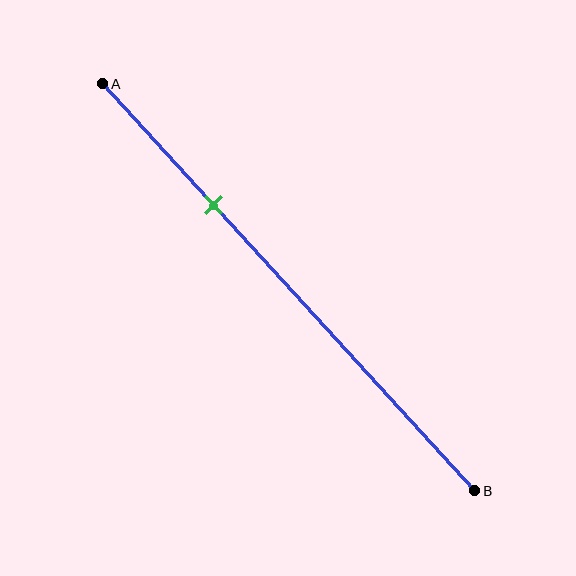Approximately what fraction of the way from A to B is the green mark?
The green mark is approximately 30% of the way from A to B.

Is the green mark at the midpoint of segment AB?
No, the mark is at about 30% from A, not at the 50% midpoint.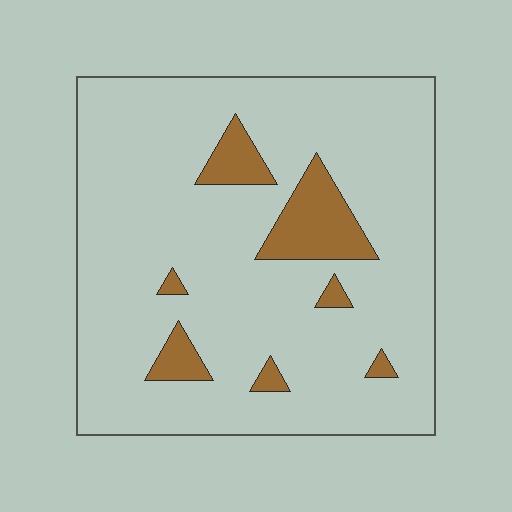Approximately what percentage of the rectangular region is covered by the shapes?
Approximately 10%.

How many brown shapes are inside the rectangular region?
7.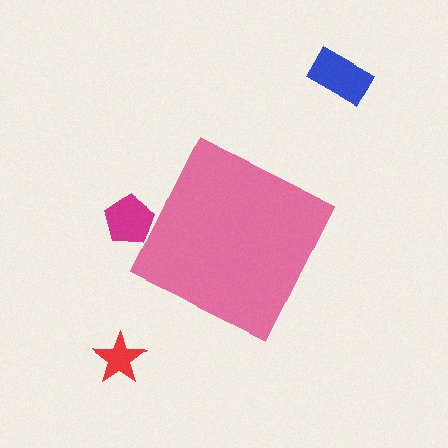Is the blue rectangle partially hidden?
No, the blue rectangle is fully visible.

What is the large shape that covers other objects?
A pink diamond.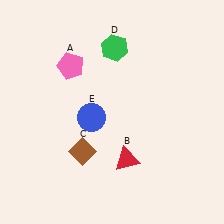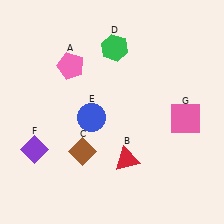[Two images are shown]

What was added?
A purple diamond (F), a pink square (G) were added in Image 2.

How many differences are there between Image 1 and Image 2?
There are 2 differences between the two images.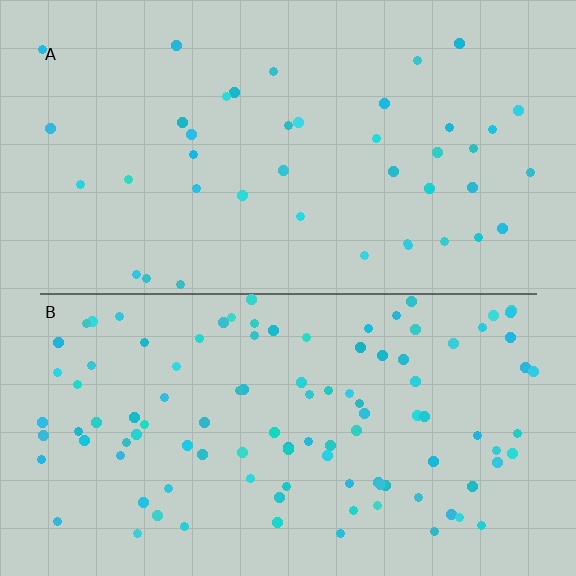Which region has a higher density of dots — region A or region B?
B (the bottom).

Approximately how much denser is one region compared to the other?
Approximately 2.5× — region B over region A.